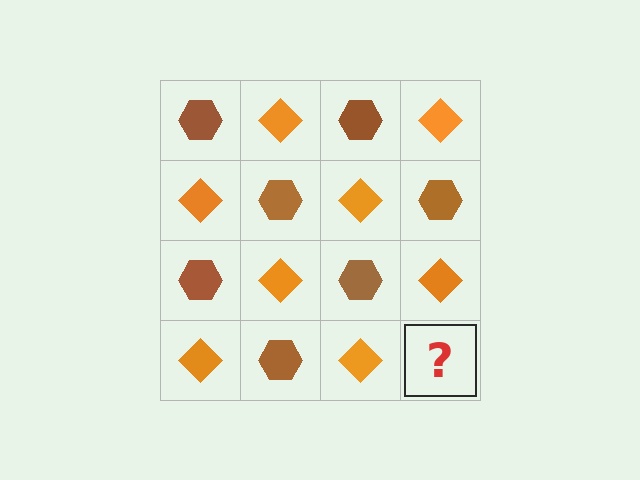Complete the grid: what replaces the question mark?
The question mark should be replaced with a brown hexagon.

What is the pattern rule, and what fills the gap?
The rule is that it alternates brown hexagon and orange diamond in a checkerboard pattern. The gap should be filled with a brown hexagon.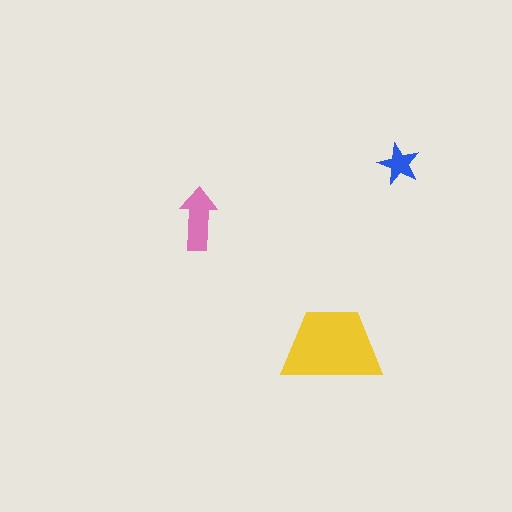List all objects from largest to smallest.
The yellow trapezoid, the pink arrow, the blue star.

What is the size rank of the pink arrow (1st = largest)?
2nd.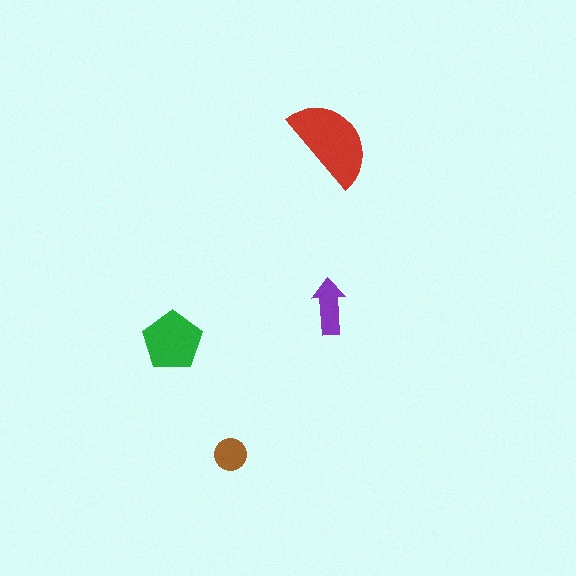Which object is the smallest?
The brown circle.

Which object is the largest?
The red semicircle.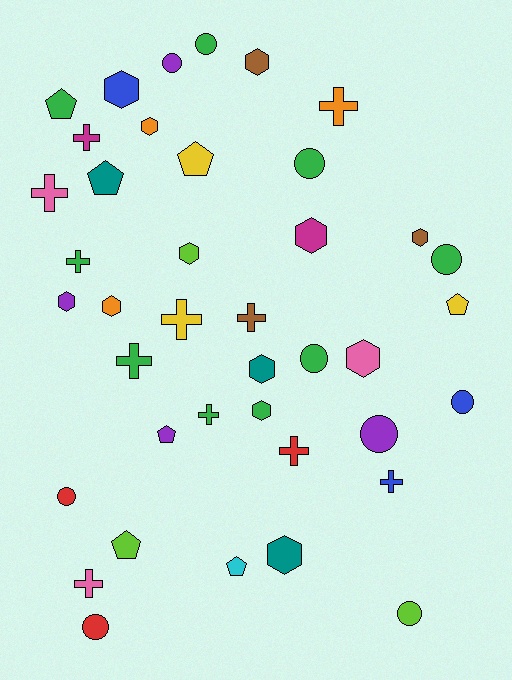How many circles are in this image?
There are 10 circles.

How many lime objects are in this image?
There are 3 lime objects.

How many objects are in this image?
There are 40 objects.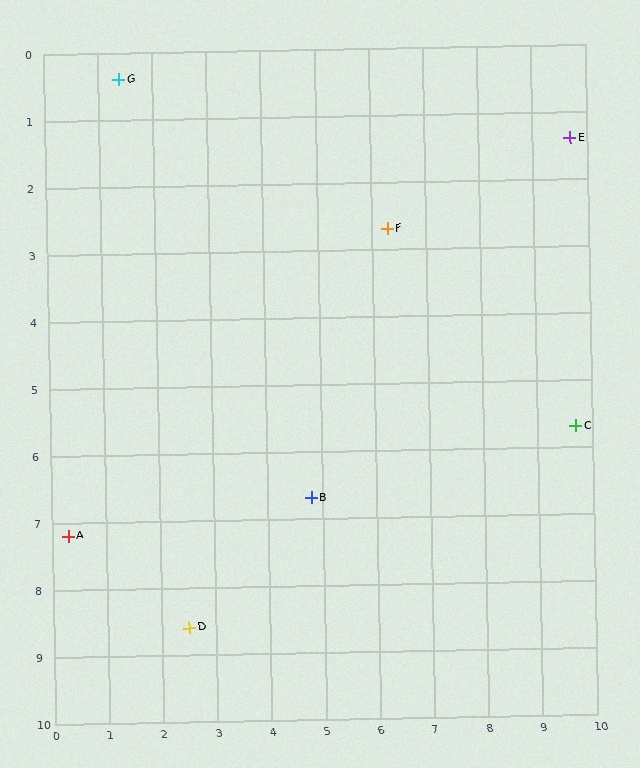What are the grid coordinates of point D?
Point D is at approximately (2.5, 8.6).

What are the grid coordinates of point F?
Point F is at approximately (6.3, 2.7).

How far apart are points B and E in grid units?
Points B and E are about 7.2 grid units apart.